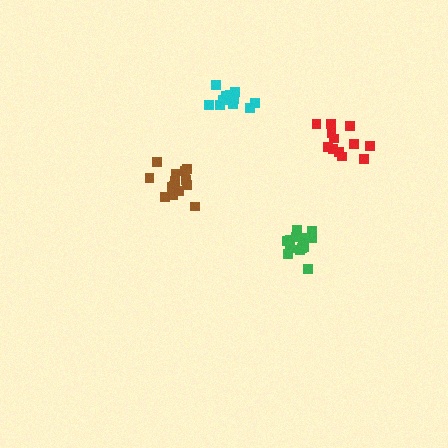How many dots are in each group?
Group 1: 11 dots, Group 2: 12 dots, Group 3: 14 dots, Group 4: 13 dots (50 total).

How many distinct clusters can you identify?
There are 4 distinct clusters.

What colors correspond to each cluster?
The clusters are colored: cyan, red, brown, green.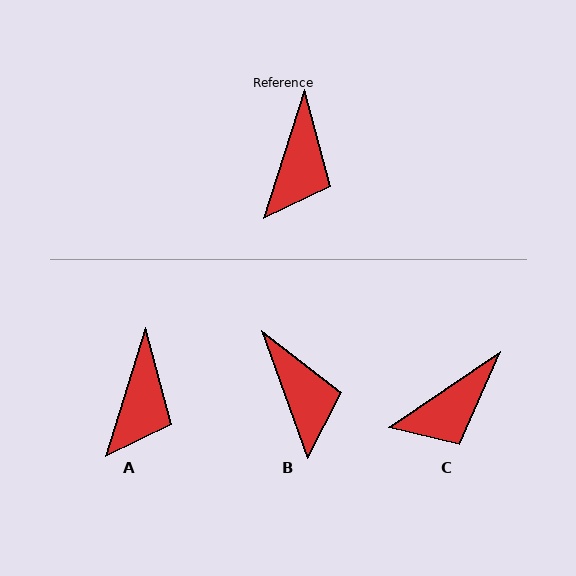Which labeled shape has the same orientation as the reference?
A.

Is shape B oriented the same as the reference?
No, it is off by about 38 degrees.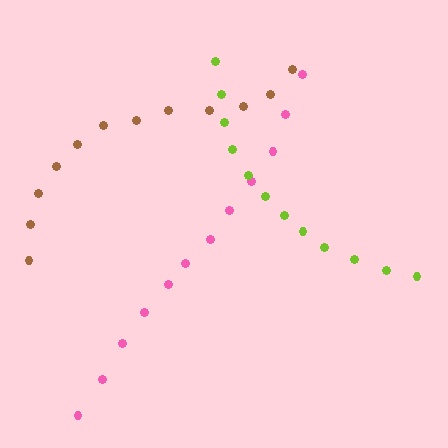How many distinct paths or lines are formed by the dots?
There are 3 distinct paths.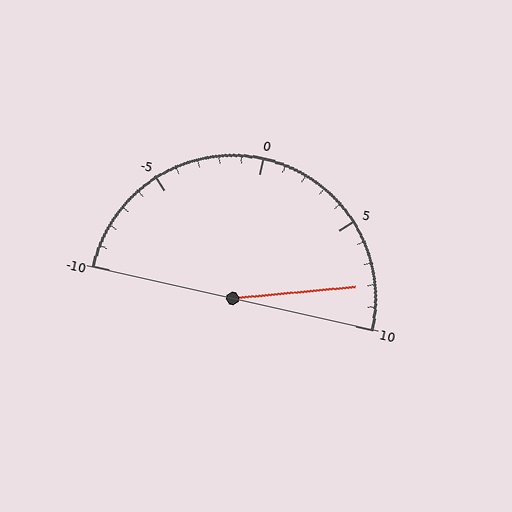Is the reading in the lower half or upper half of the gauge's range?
The reading is in the upper half of the range (-10 to 10).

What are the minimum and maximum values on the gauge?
The gauge ranges from -10 to 10.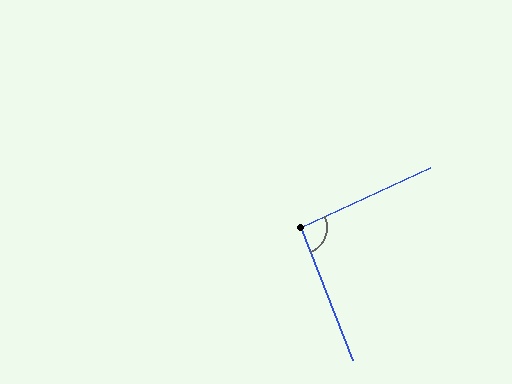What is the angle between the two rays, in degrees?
Approximately 94 degrees.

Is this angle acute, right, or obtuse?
It is approximately a right angle.